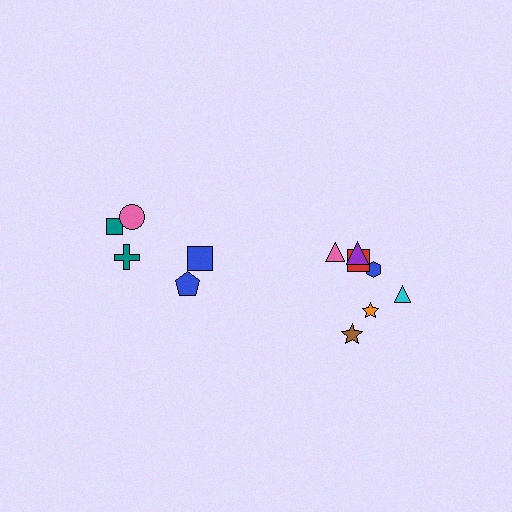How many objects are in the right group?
There are 7 objects.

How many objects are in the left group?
There are 5 objects.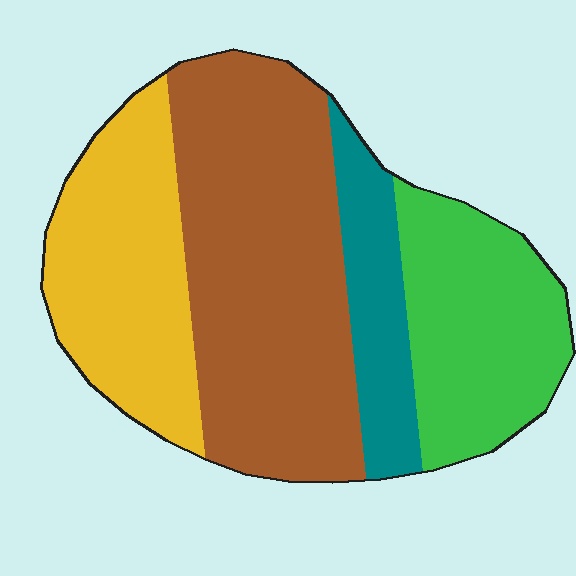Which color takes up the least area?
Teal, at roughly 10%.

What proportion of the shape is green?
Green takes up about one fifth (1/5) of the shape.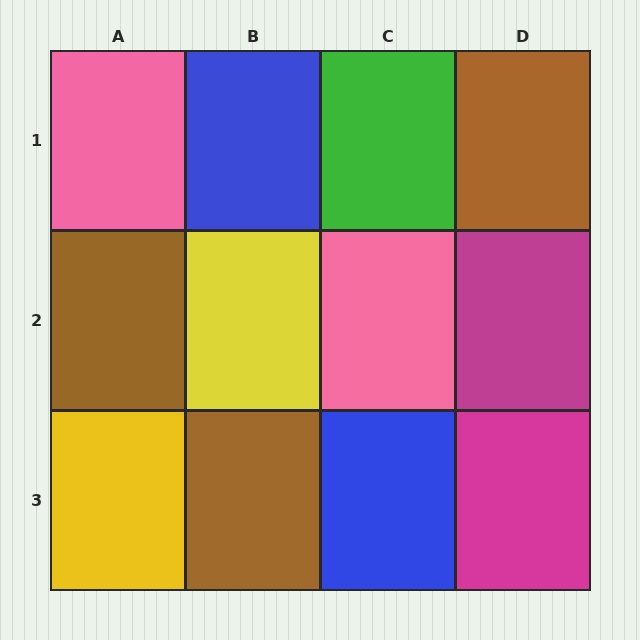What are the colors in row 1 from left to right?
Pink, blue, green, brown.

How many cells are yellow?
2 cells are yellow.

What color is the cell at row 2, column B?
Yellow.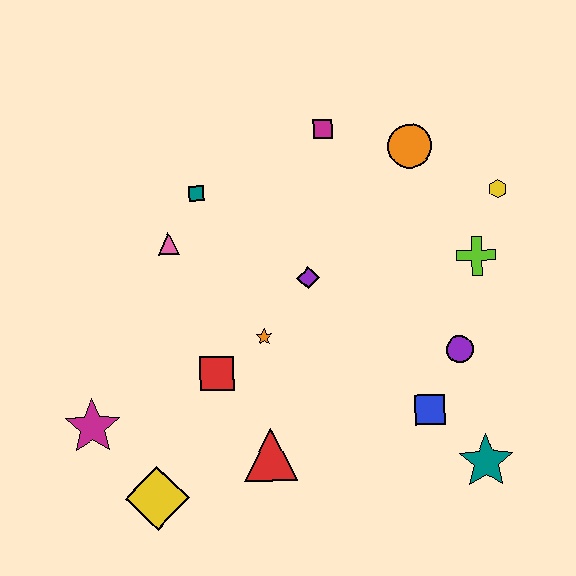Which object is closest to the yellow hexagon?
The lime cross is closest to the yellow hexagon.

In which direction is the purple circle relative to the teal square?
The purple circle is to the right of the teal square.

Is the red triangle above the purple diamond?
No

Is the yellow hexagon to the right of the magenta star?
Yes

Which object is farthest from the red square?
The yellow hexagon is farthest from the red square.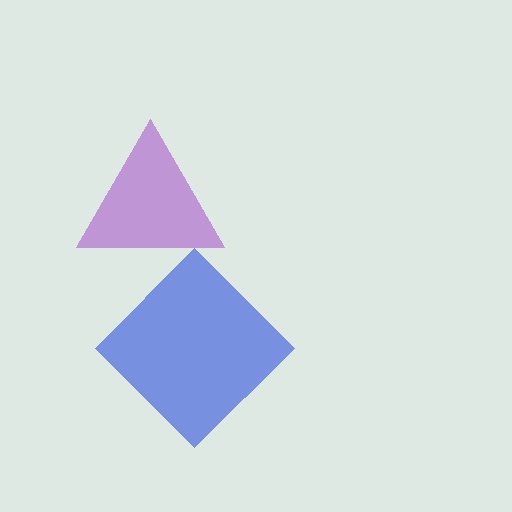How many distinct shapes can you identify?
There are 2 distinct shapes: a purple triangle, a blue diamond.